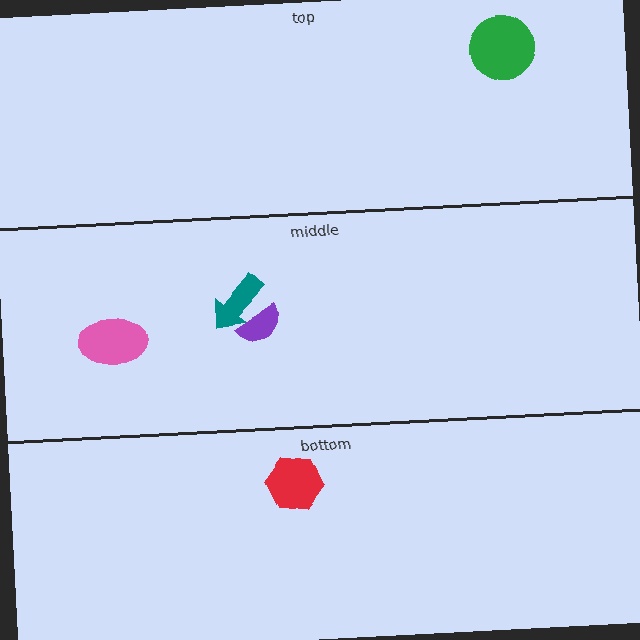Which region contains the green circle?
The top region.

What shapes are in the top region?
The green circle.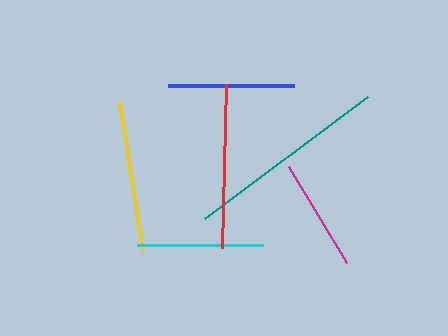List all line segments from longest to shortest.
From longest to shortest: teal, red, yellow, cyan, blue, magenta.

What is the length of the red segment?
The red segment is approximately 163 pixels long.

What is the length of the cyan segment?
The cyan segment is approximately 126 pixels long.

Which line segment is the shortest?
The magenta line is the shortest at approximately 112 pixels.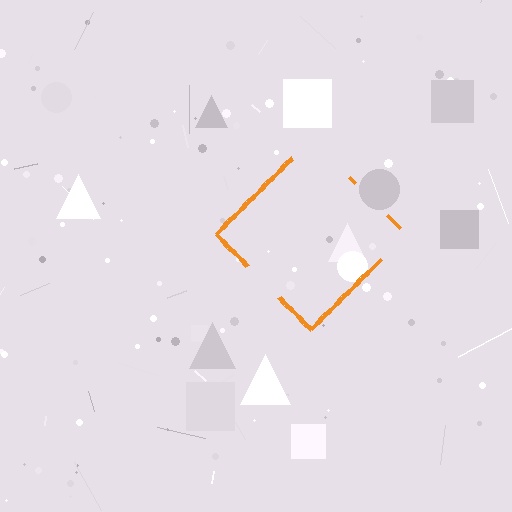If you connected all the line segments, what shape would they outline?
They would outline a diamond.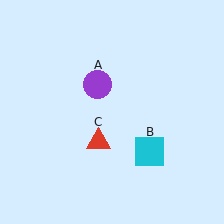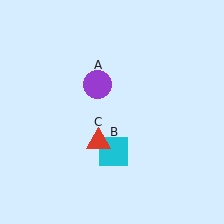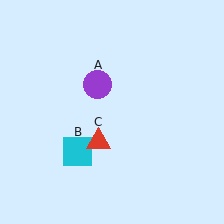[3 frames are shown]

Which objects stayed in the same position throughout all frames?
Purple circle (object A) and red triangle (object C) remained stationary.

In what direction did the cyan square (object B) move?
The cyan square (object B) moved left.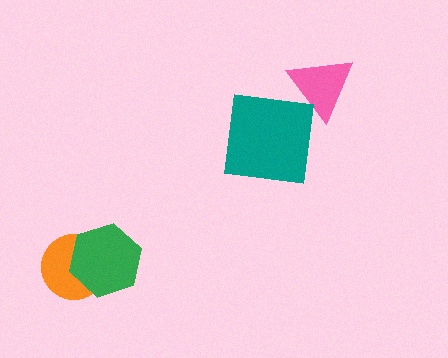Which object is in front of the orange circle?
The green hexagon is in front of the orange circle.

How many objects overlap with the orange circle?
1 object overlaps with the orange circle.